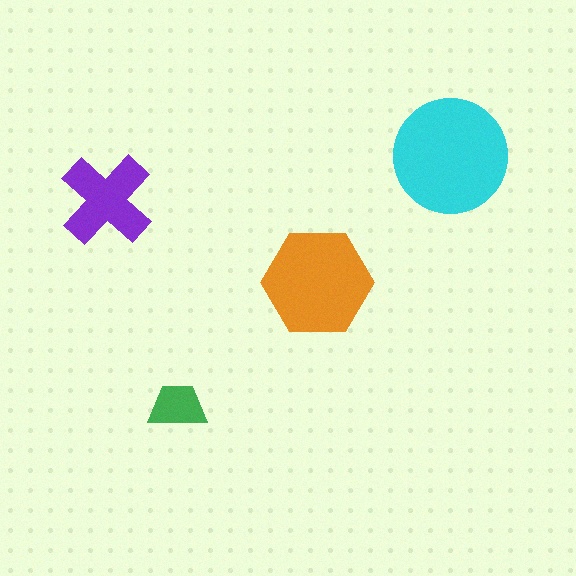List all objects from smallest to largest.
The green trapezoid, the purple cross, the orange hexagon, the cyan circle.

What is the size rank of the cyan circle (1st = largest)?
1st.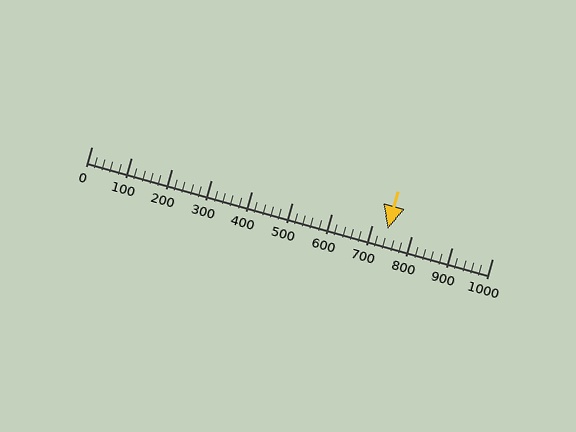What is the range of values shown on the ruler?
The ruler shows values from 0 to 1000.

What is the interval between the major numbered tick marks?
The major tick marks are spaced 100 units apart.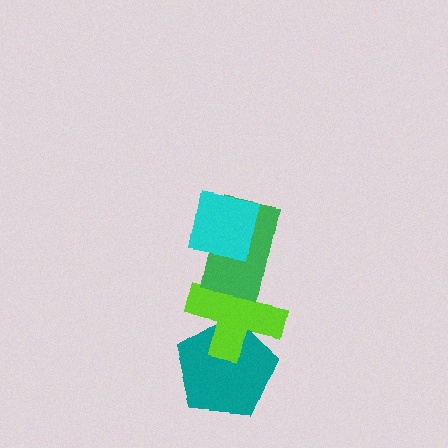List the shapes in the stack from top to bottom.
From top to bottom: the cyan square, the green rectangle, the lime cross, the teal pentagon.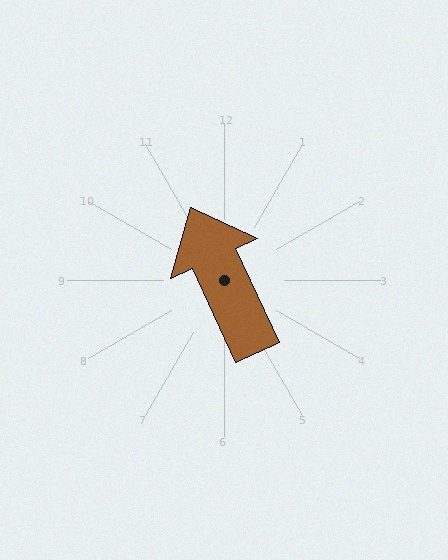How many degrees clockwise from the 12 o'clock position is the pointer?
Approximately 335 degrees.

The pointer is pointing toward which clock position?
Roughly 11 o'clock.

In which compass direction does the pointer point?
Northwest.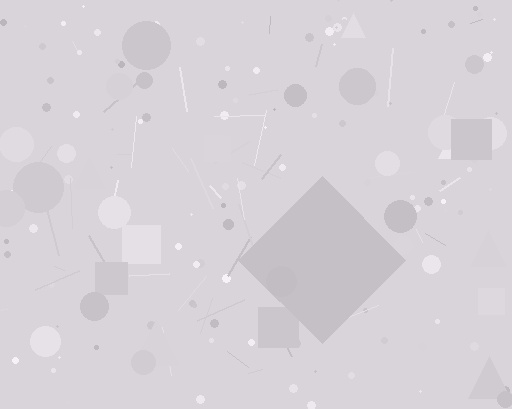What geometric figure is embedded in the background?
A diamond is embedded in the background.